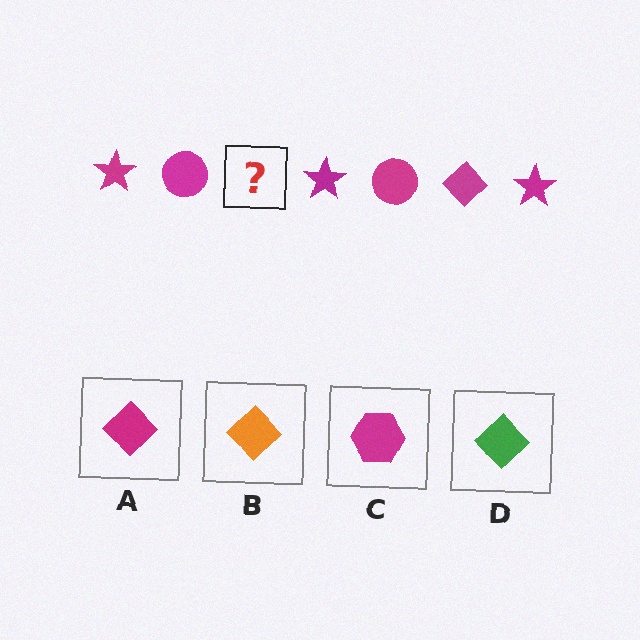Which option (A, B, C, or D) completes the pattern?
A.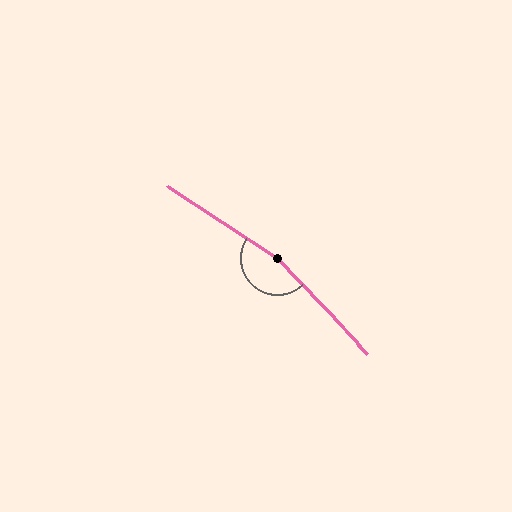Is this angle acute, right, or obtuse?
It is obtuse.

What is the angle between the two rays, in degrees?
Approximately 167 degrees.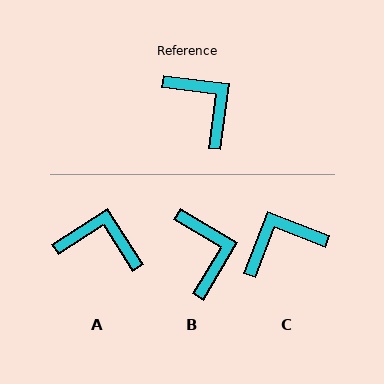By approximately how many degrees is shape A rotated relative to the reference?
Approximately 40 degrees counter-clockwise.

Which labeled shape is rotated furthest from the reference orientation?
C, about 76 degrees away.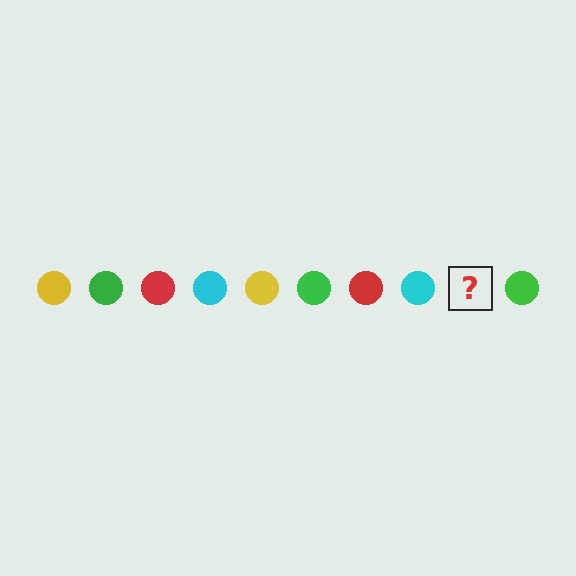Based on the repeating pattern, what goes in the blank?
The blank should be a yellow circle.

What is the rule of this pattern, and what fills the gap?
The rule is that the pattern cycles through yellow, green, red, cyan circles. The gap should be filled with a yellow circle.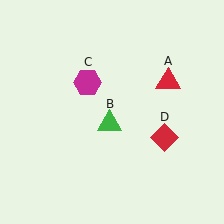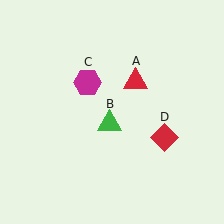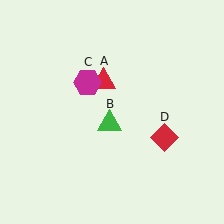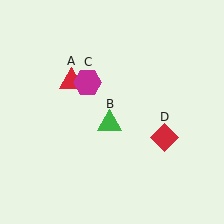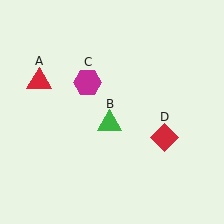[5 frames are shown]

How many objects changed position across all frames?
1 object changed position: red triangle (object A).